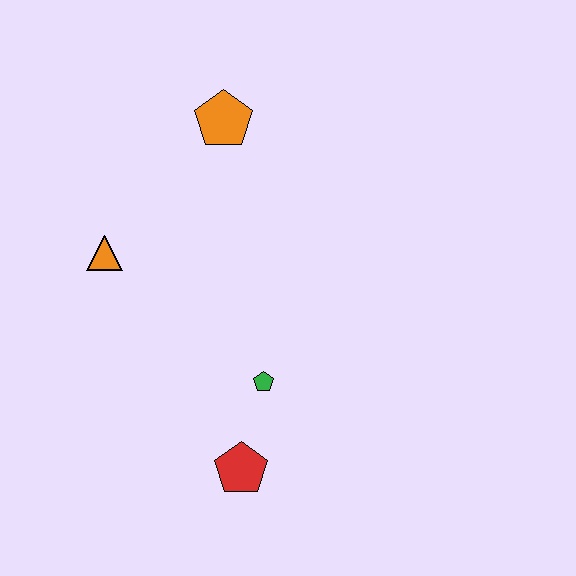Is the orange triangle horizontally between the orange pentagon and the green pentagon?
No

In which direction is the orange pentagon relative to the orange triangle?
The orange pentagon is above the orange triangle.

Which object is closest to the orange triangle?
The orange pentagon is closest to the orange triangle.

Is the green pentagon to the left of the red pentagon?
No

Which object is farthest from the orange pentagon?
The red pentagon is farthest from the orange pentagon.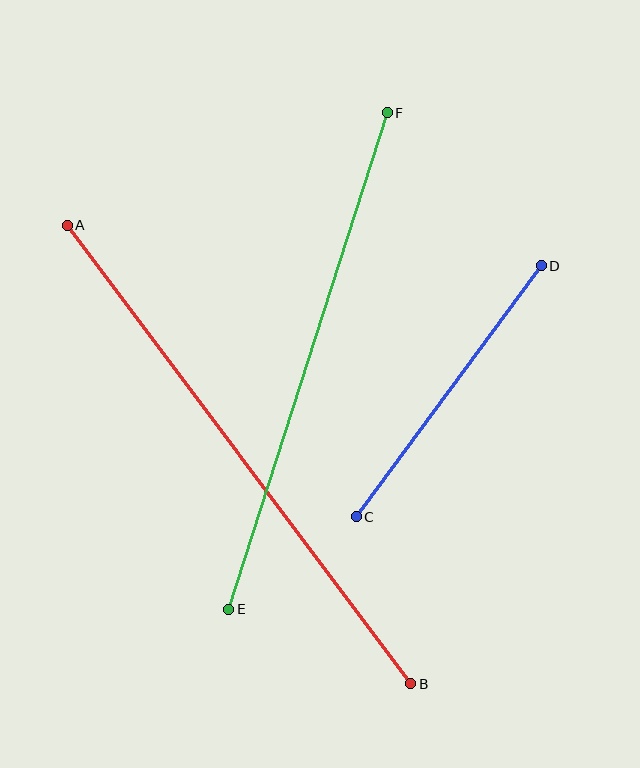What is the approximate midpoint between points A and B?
The midpoint is at approximately (239, 455) pixels.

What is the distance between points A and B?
The distance is approximately 573 pixels.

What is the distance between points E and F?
The distance is approximately 521 pixels.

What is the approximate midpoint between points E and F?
The midpoint is at approximately (308, 361) pixels.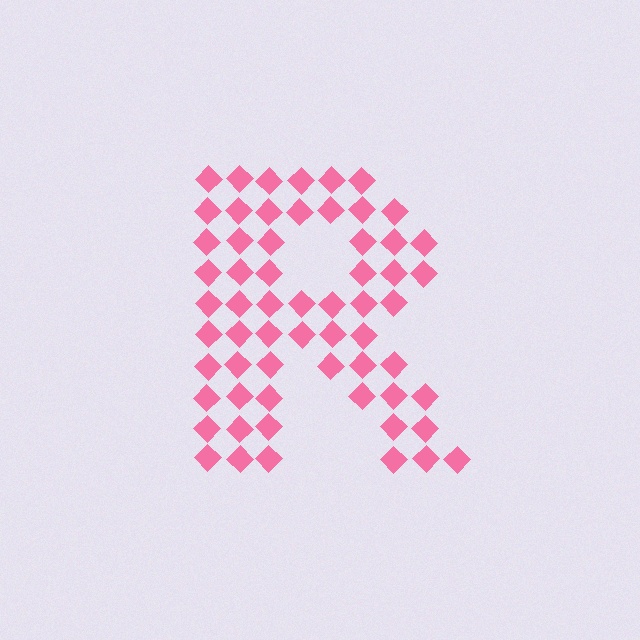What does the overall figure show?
The overall figure shows the letter R.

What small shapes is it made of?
It is made of small diamonds.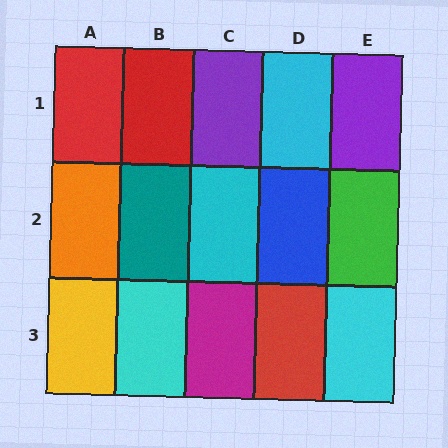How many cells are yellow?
1 cell is yellow.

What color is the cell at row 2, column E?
Green.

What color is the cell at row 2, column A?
Orange.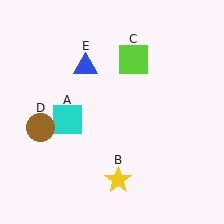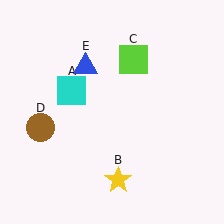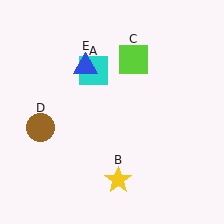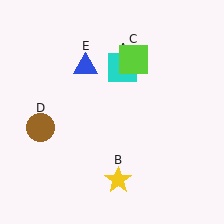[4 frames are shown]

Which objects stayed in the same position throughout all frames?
Yellow star (object B) and lime square (object C) and brown circle (object D) and blue triangle (object E) remained stationary.